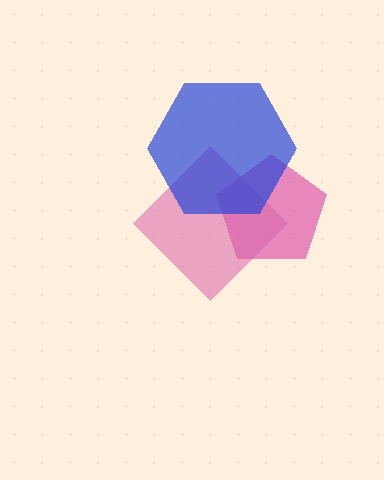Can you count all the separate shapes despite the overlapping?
Yes, there are 3 separate shapes.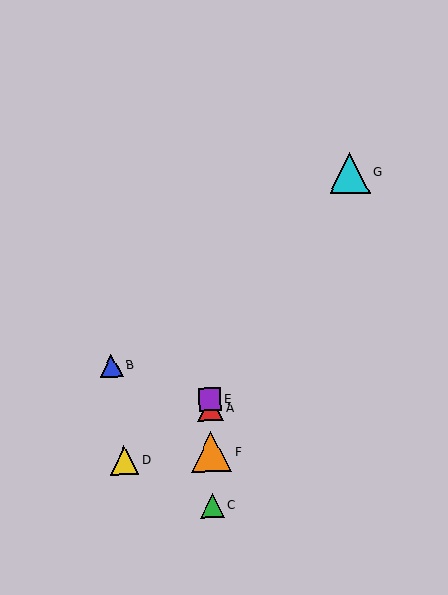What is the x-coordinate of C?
Object C is at x≈212.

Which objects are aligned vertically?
Objects A, C, E, F are aligned vertically.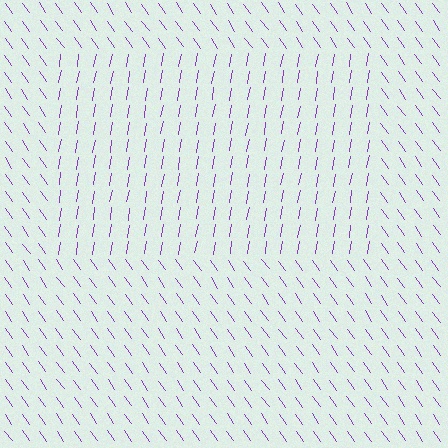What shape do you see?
I see a rectangle.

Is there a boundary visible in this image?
Yes, there is a texture boundary formed by a change in line orientation.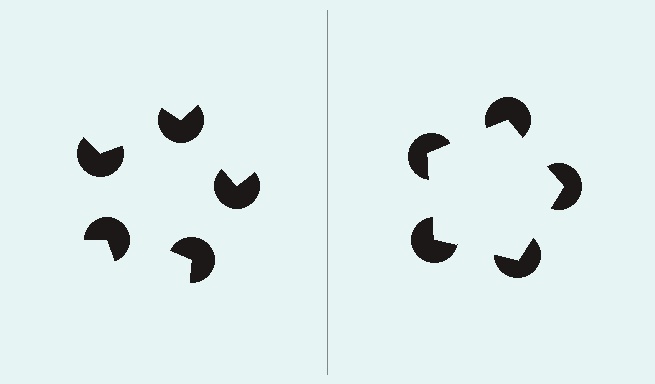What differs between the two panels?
The pac-man discs are positioned identically on both sides; only the wedge orientations differ. On the right they align to a pentagon; on the left they are misaligned.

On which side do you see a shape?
An illusory pentagon appears on the right side. On the left side the wedge cuts are rotated, so no coherent shape forms.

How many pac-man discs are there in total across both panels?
10 — 5 on each side.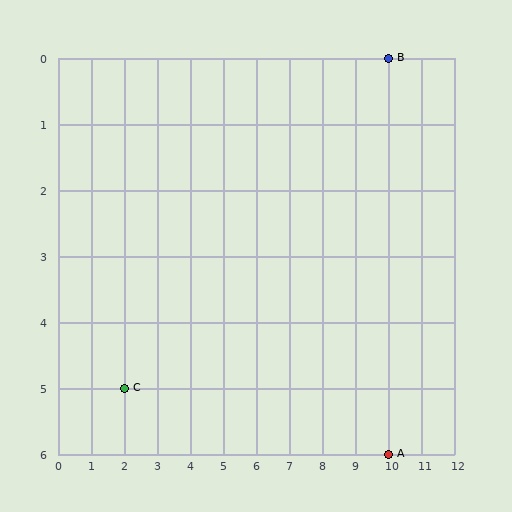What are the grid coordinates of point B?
Point B is at grid coordinates (10, 0).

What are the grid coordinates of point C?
Point C is at grid coordinates (2, 5).